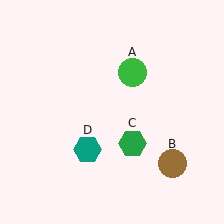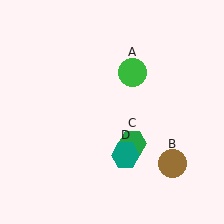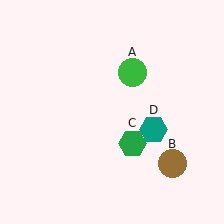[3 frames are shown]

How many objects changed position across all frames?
1 object changed position: teal hexagon (object D).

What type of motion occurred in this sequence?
The teal hexagon (object D) rotated counterclockwise around the center of the scene.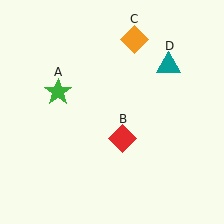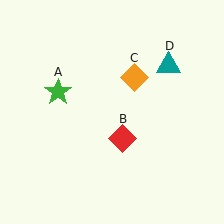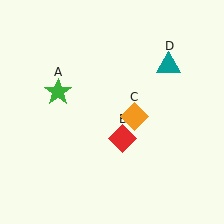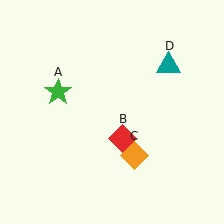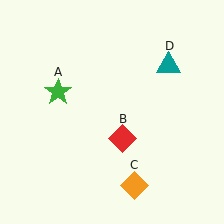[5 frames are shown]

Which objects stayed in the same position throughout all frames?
Green star (object A) and red diamond (object B) and teal triangle (object D) remained stationary.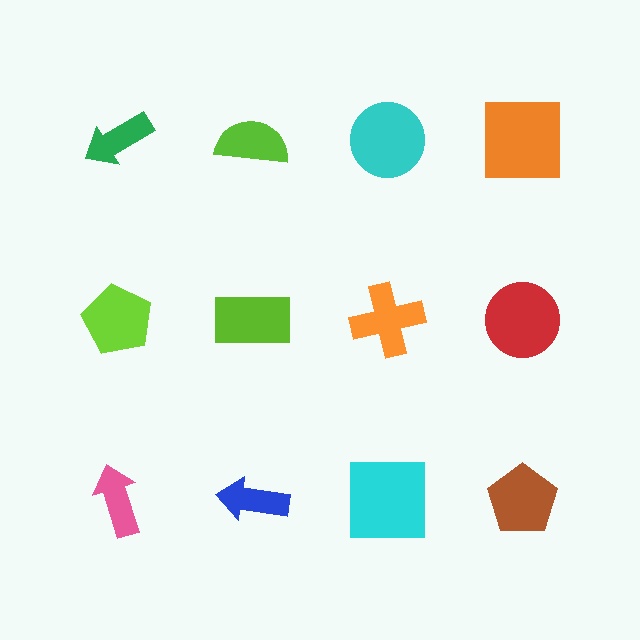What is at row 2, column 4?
A red circle.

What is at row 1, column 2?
A lime semicircle.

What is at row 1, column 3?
A cyan circle.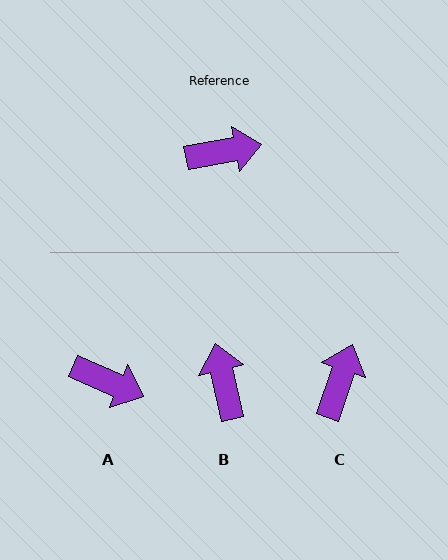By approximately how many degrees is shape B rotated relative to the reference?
Approximately 92 degrees counter-clockwise.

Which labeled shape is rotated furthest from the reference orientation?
B, about 92 degrees away.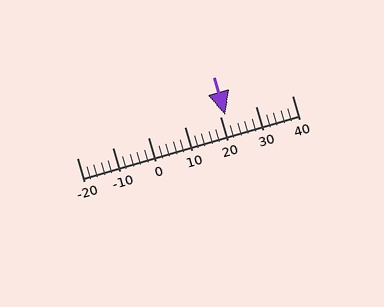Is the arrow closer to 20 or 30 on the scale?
The arrow is closer to 20.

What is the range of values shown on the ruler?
The ruler shows values from -20 to 40.